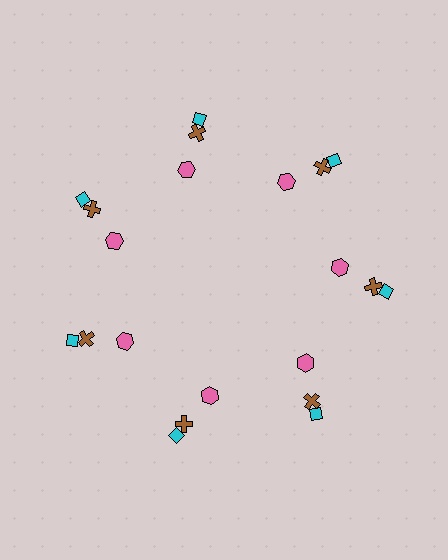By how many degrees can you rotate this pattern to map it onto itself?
The pattern maps onto itself every 51 degrees of rotation.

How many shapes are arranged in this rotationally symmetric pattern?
There are 21 shapes, arranged in 7 groups of 3.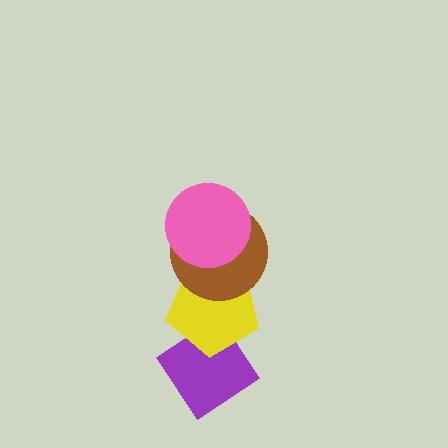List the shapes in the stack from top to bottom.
From top to bottom: the pink circle, the brown circle, the yellow pentagon, the purple diamond.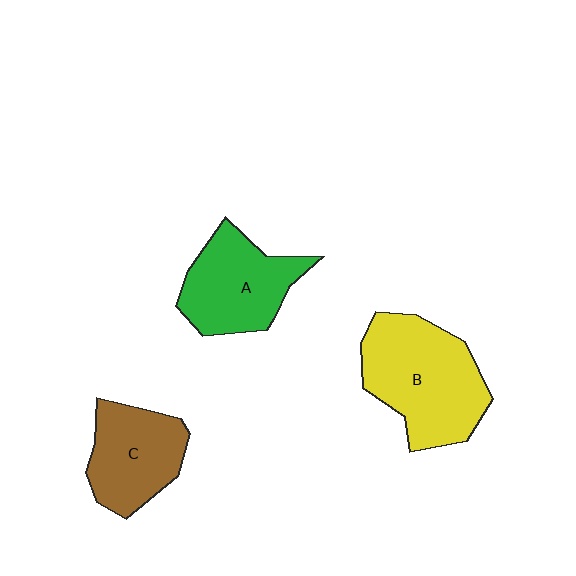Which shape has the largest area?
Shape B (yellow).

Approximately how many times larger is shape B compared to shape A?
Approximately 1.3 times.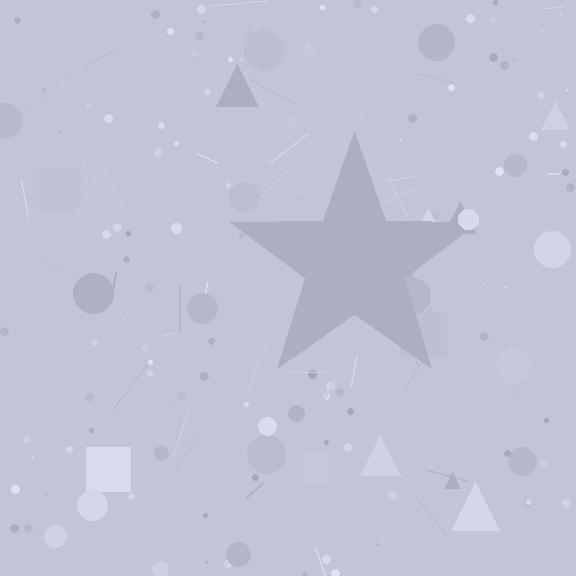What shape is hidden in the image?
A star is hidden in the image.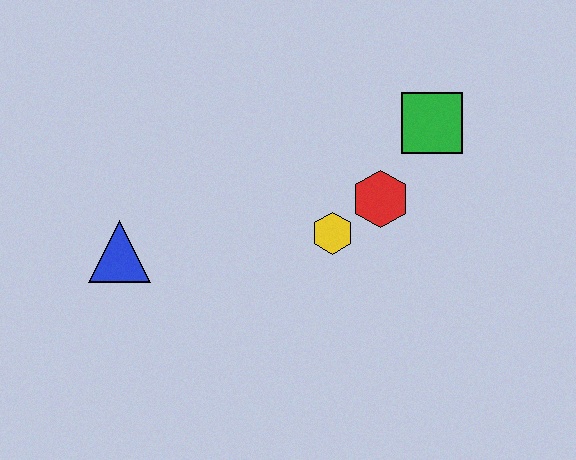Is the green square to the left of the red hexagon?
No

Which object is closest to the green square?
The red hexagon is closest to the green square.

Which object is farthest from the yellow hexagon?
The blue triangle is farthest from the yellow hexagon.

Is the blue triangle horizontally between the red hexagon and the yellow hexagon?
No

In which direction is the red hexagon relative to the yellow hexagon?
The red hexagon is to the right of the yellow hexagon.